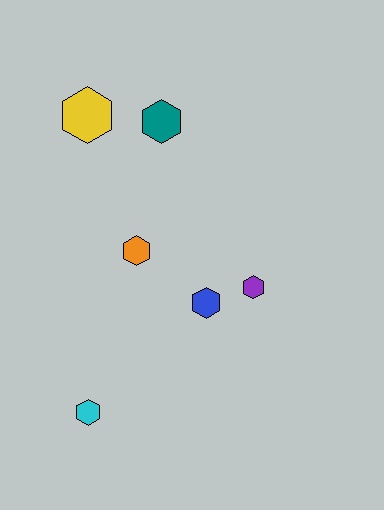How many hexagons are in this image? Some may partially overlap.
There are 6 hexagons.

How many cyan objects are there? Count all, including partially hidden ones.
There is 1 cyan object.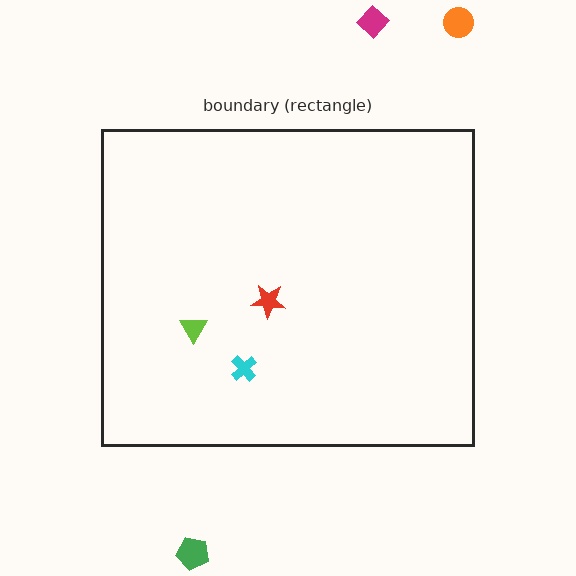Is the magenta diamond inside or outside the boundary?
Outside.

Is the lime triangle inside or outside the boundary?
Inside.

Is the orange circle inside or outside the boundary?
Outside.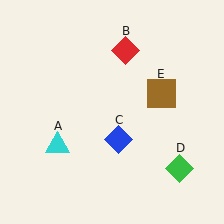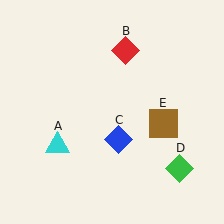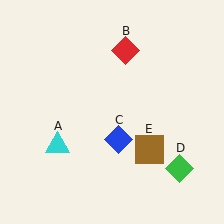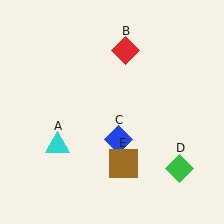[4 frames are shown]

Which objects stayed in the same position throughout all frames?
Cyan triangle (object A) and red diamond (object B) and blue diamond (object C) and green diamond (object D) remained stationary.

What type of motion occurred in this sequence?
The brown square (object E) rotated clockwise around the center of the scene.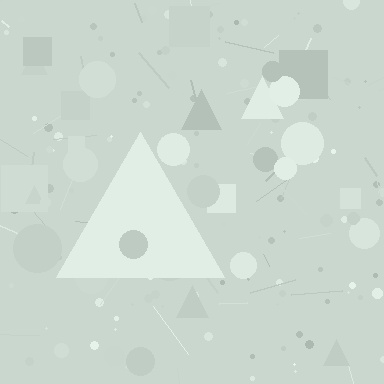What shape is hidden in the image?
A triangle is hidden in the image.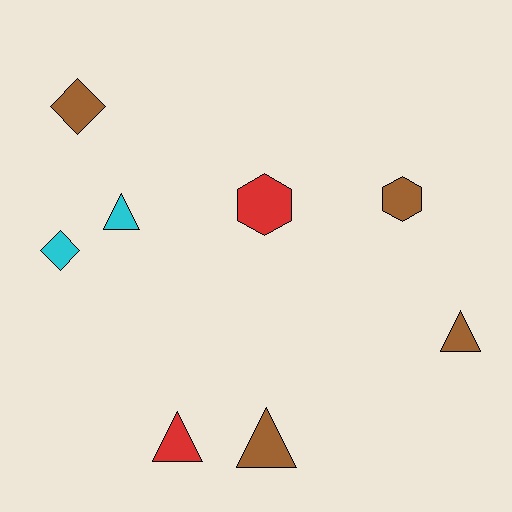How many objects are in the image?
There are 8 objects.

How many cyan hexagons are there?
There are no cyan hexagons.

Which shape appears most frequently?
Triangle, with 4 objects.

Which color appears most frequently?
Brown, with 4 objects.